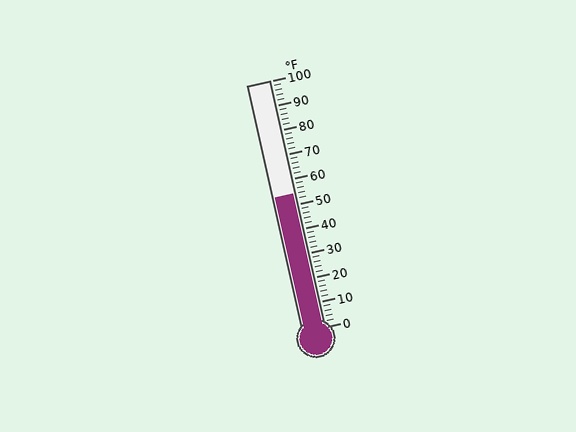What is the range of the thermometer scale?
The thermometer scale ranges from 0°F to 100°F.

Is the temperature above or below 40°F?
The temperature is above 40°F.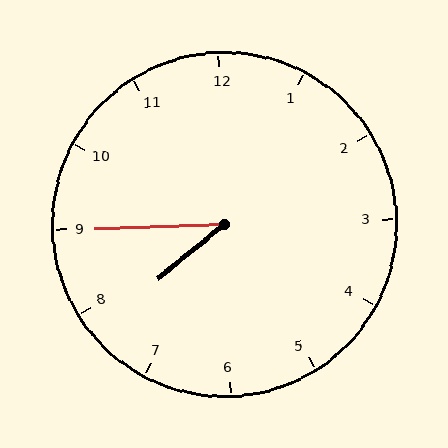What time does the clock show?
7:45.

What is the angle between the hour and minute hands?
Approximately 38 degrees.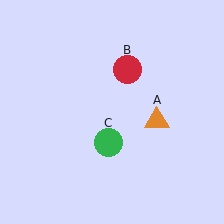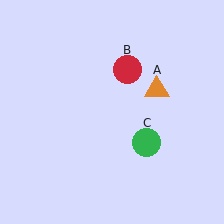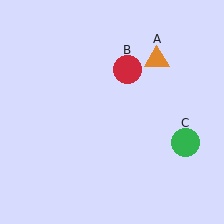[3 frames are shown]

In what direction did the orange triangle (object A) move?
The orange triangle (object A) moved up.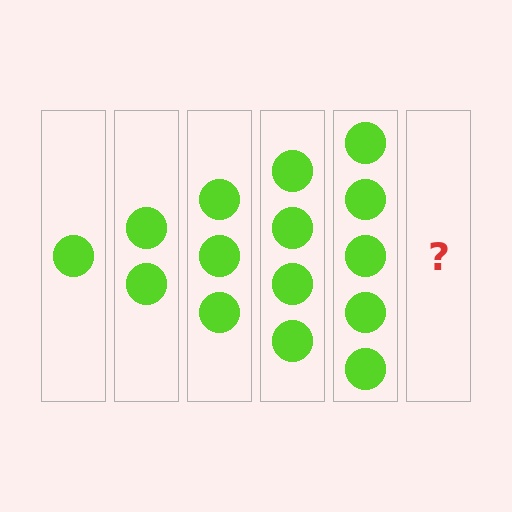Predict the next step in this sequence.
The next step is 6 circles.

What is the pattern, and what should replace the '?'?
The pattern is that each step adds one more circle. The '?' should be 6 circles.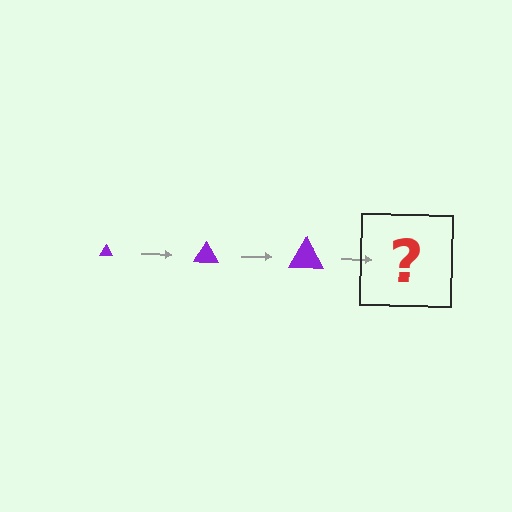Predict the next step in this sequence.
The next step is a purple triangle, larger than the previous one.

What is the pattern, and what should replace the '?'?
The pattern is that the triangle gets progressively larger each step. The '?' should be a purple triangle, larger than the previous one.